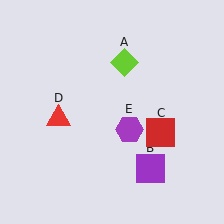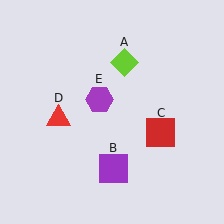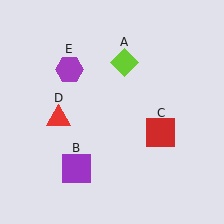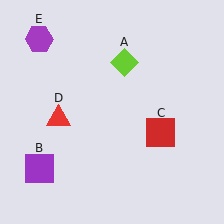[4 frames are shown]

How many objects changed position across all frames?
2 objects changed position: purple square (object B), purple hexagon (object E).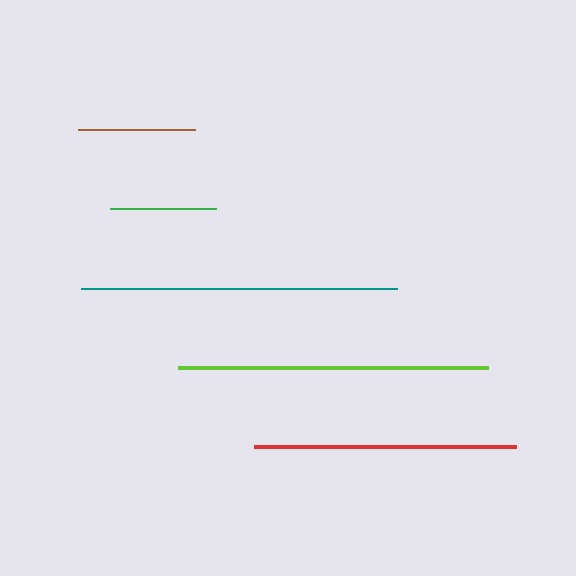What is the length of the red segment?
The red segment is approximately 261 pixels long.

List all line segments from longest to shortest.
From longest to shortest: teal, lime, red, brown, green.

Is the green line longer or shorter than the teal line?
The teal line is longer than the green line.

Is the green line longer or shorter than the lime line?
The lime line is longer than the green line.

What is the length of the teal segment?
The teal segment is approximately 316 pixels long.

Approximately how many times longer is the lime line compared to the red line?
The lime line is approximately 1.2 times the length of the red line.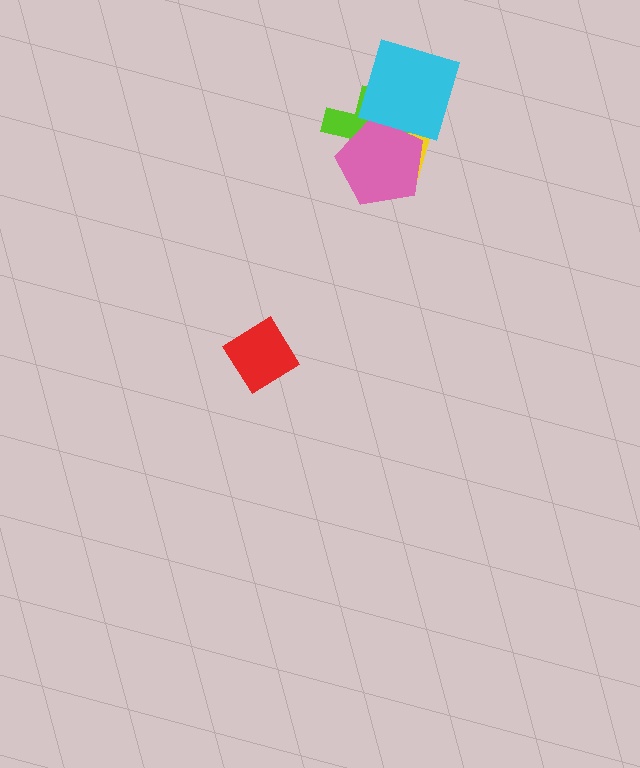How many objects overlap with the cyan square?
3 objects overlap with the cyan square.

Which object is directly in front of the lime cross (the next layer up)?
The pink pentagon is directly in front of the lime cross.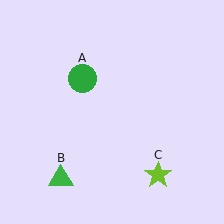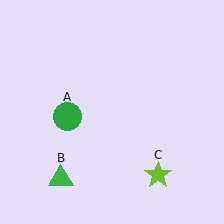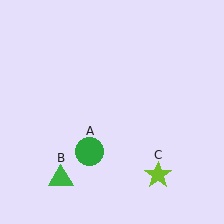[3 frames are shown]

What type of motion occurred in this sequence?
The green circle (object A) rotated counterclockwise around the center of the scene.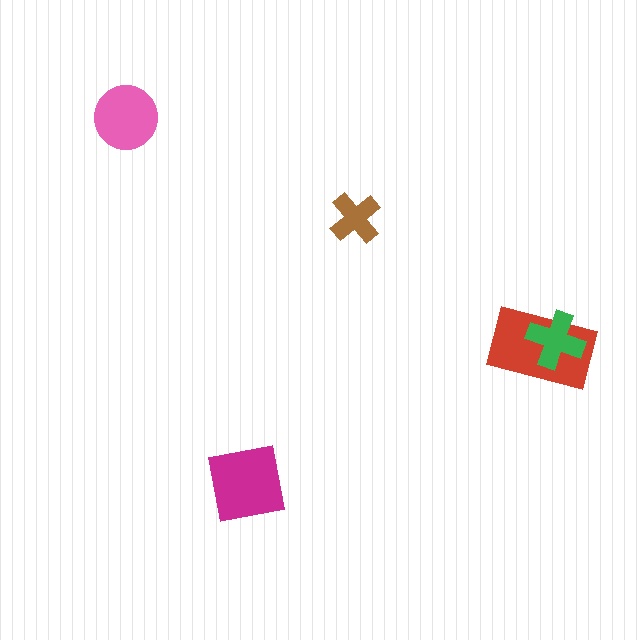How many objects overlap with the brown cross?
0 objects overlap with the brown cross.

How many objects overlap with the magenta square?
0 objects overlap with the magenta square.